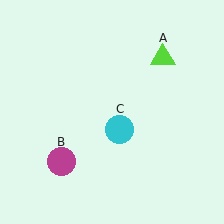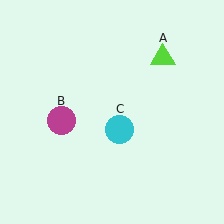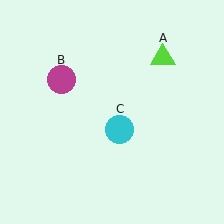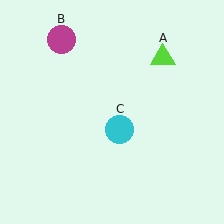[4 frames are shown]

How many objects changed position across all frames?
1 object changed position: magenta circle (object B).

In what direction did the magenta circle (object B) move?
The magenta circle (object B) moved up.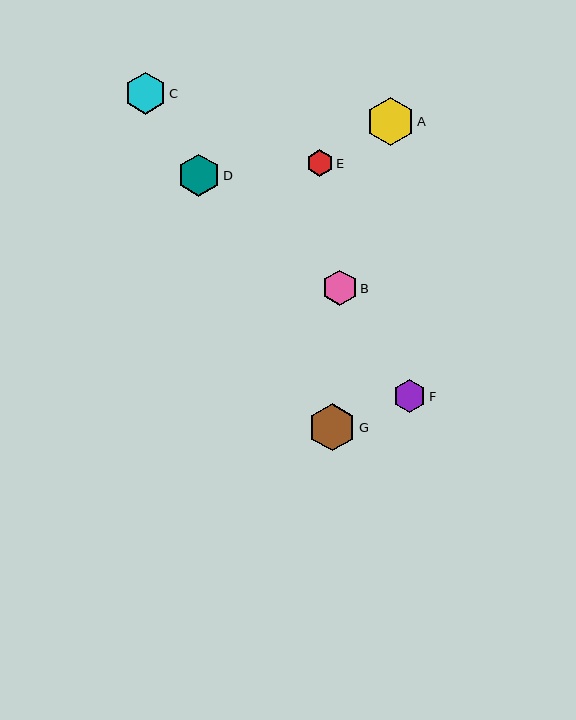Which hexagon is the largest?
Hexagon A is the largest with a size of approximately 49 pixels.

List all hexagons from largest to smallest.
From largest to smallest: A, G, D, C, B, F, E.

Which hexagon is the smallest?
Hexagon E is the smallest with a size of approximately 27 pixels.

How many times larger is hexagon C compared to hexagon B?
Hexagon C is approximately 1.2 times the size of hexagon B.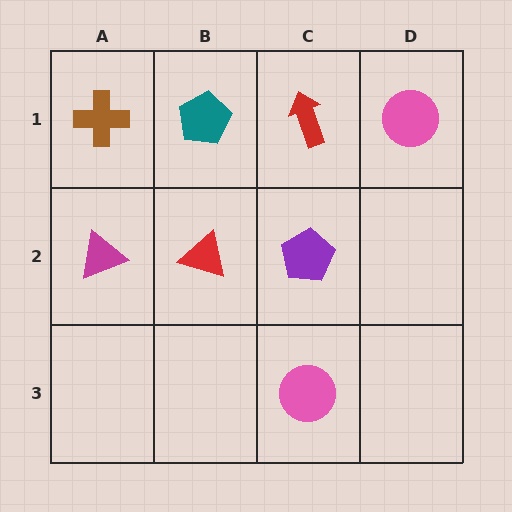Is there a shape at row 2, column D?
No, that cell is empty.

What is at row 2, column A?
A magenta triangle.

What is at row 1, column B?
A teal pentagon.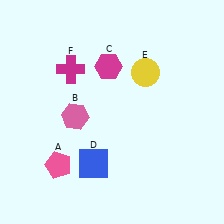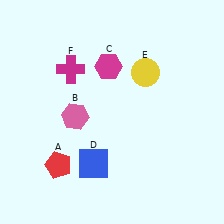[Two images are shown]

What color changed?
The pentagon (A) changed from pink in Image 1 to red in Image 2.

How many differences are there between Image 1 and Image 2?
There is 1 difference between the two images.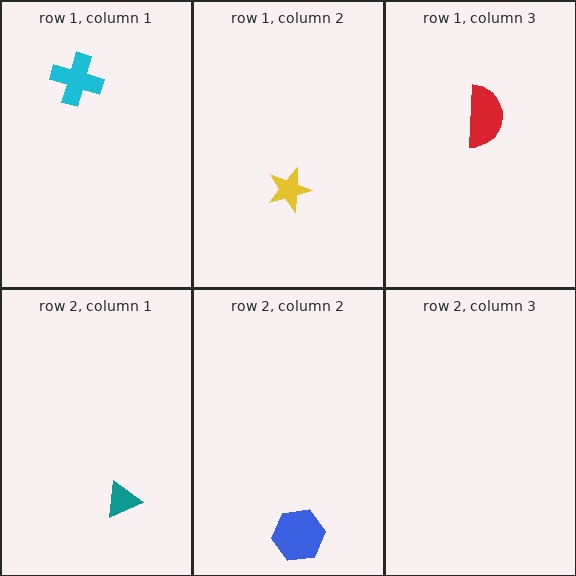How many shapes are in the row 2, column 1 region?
1.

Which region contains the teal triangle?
The row 2, column 1 region.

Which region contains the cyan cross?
The row 1, column 1 region.